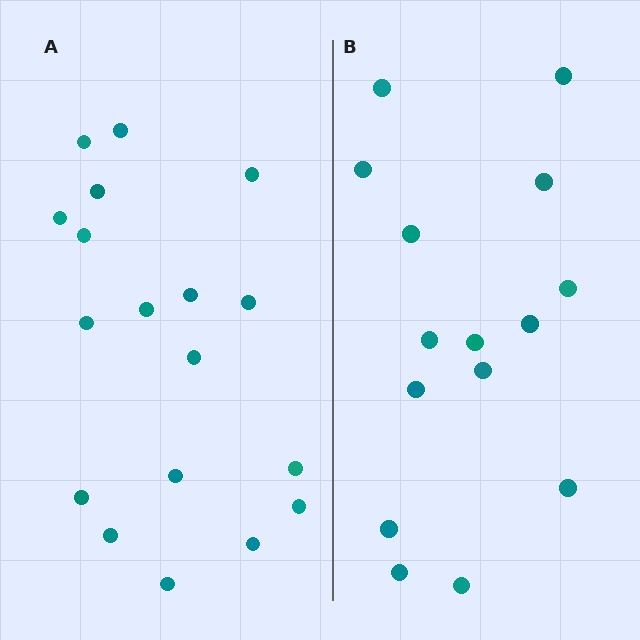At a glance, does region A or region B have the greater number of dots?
Region A (the left region) has more dots.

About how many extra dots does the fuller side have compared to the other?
Region A has just a few more — roughly 2 or 3 more dots than region B.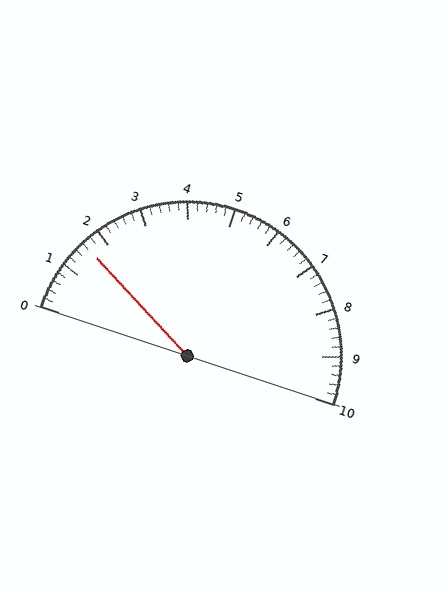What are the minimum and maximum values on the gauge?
The gauge ranges from 0 to 10.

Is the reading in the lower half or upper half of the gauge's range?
The reading is in the lower half of the range (0 to 10).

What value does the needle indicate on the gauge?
The needle indicates approximately 1.6.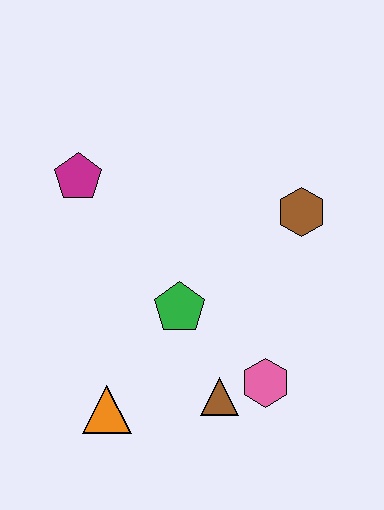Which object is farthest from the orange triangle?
The brown hexagon is farthest from the orange triangle.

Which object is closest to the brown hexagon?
The green pentagon is closest to the brown hexagon.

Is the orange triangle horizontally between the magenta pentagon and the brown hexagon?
Yes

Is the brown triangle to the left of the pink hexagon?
Yes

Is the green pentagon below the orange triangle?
No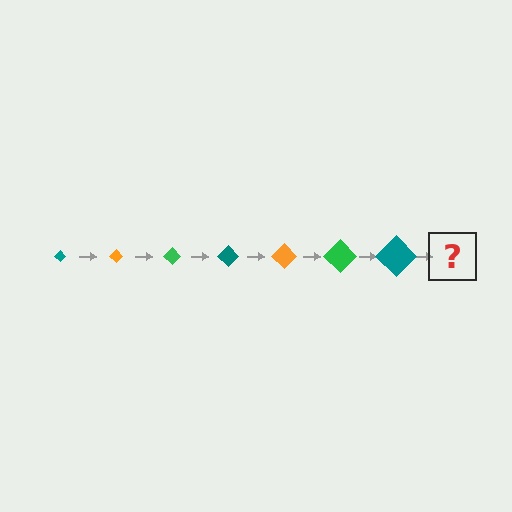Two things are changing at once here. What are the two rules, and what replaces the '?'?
The two rules are that the diamond grows larger each step and the color cycles through teal, orange, and green. The '?' should be an orange diamond, larger than the previous one.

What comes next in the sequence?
The next element should be an orange diamond, larger than the previous one.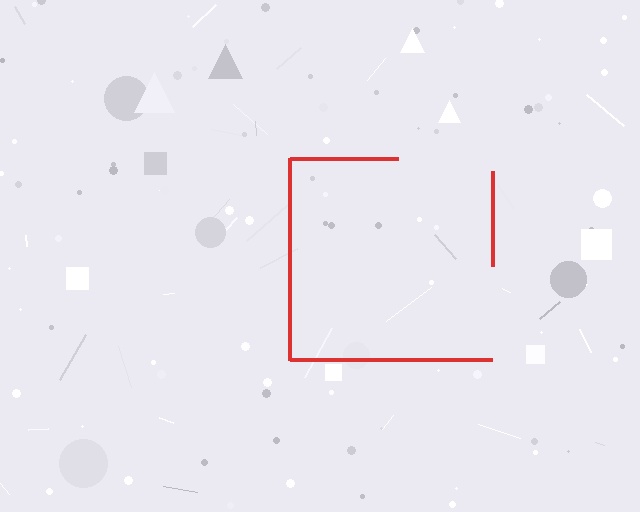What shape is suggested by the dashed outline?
The dashed outline suggests a square.